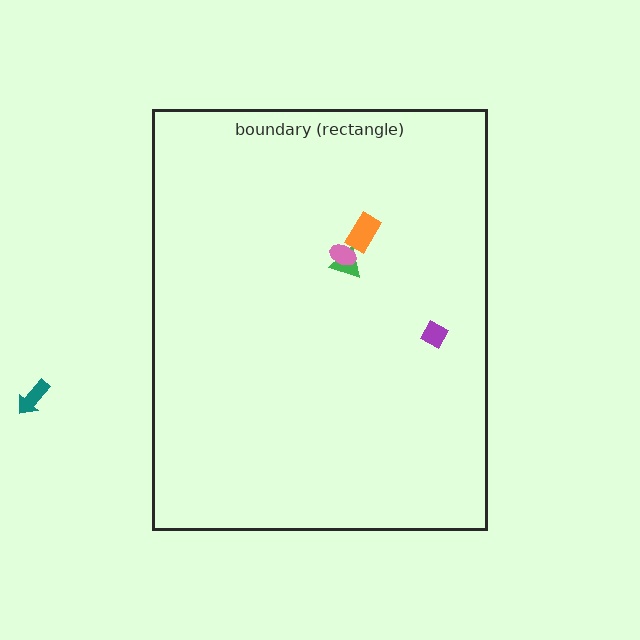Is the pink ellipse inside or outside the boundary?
Inside.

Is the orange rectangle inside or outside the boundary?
Inside.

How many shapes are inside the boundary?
4 inside, 1 outside.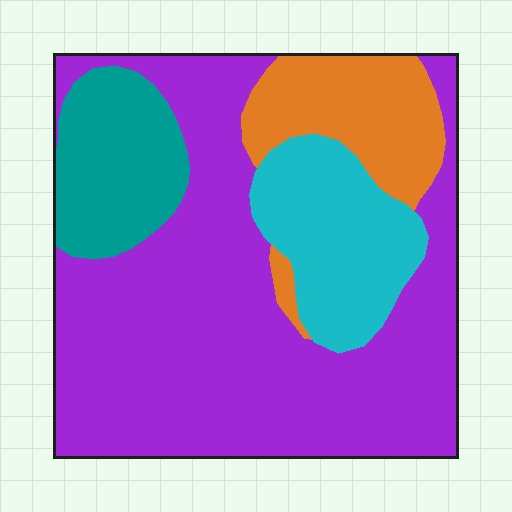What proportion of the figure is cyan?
Cyan covers 15% of the figure.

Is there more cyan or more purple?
Purple.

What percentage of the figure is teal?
Teal covers 13% of the figure.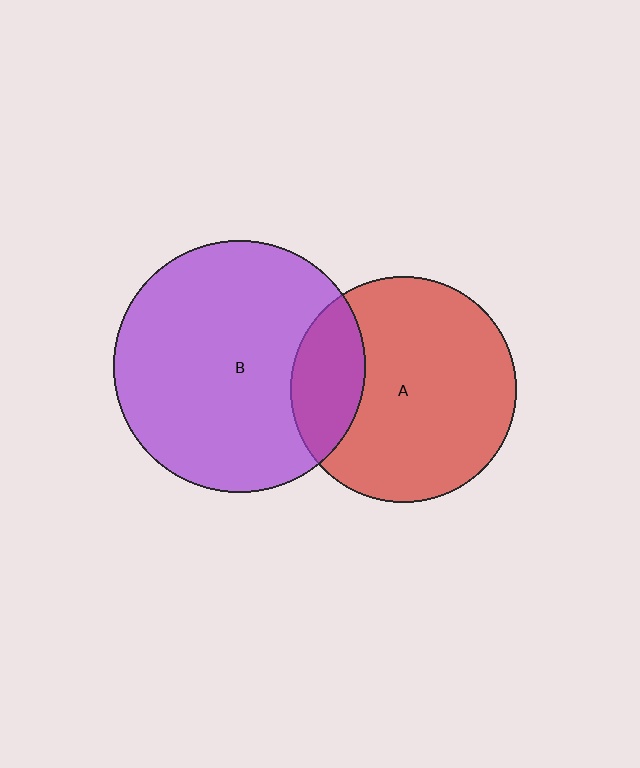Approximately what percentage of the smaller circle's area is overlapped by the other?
Approximately 20%.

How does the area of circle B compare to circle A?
Approximately 1.3 times.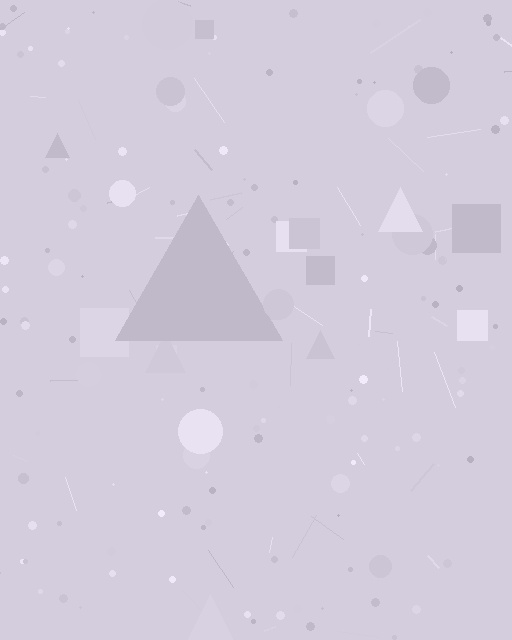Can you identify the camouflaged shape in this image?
The camouflaged shape is a triangle.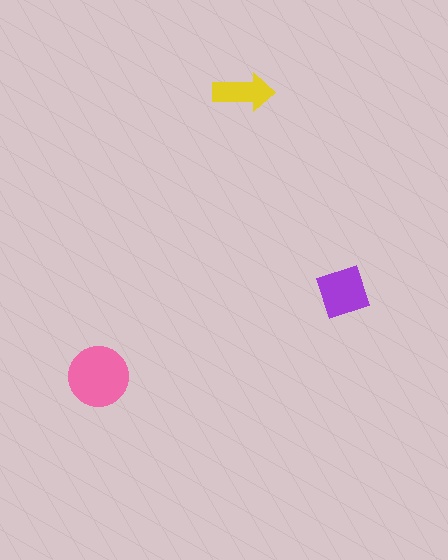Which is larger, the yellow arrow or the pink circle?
The pink circle.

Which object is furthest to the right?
The purple square is rightmost.